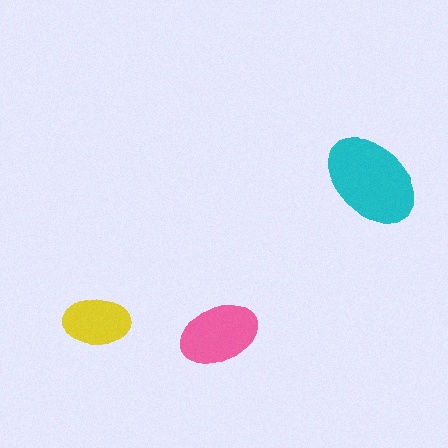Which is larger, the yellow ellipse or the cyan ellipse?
The cyan one.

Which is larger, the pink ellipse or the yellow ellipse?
The pink one.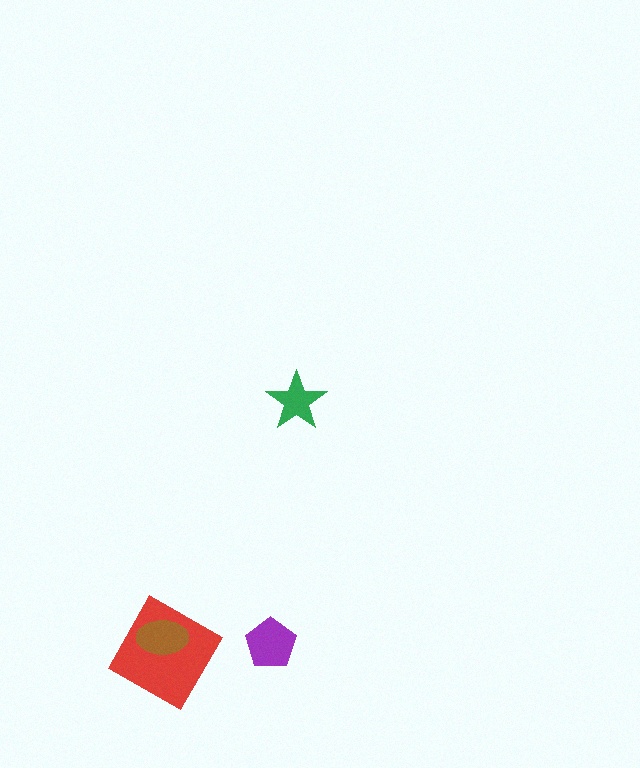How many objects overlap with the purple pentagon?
0 objects overlap with the purple pentagon.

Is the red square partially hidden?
Yes, it is partially covered by another shape.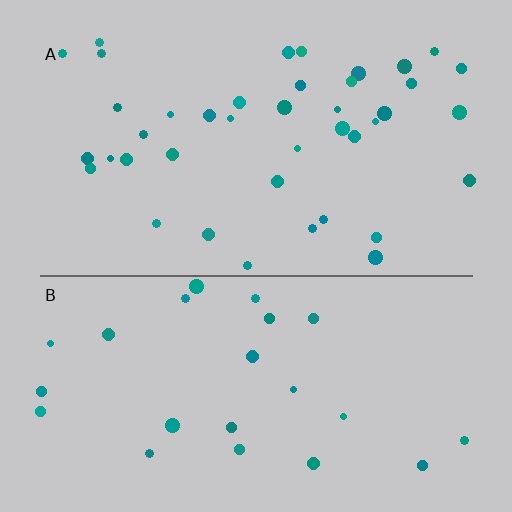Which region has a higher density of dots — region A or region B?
A (the top).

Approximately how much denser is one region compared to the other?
Approximately 1.7× — region A over region B.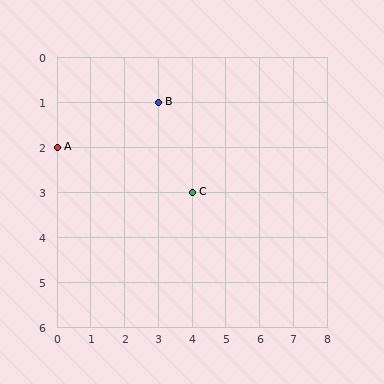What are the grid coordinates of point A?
Point A is at grid coordinates (0, 2).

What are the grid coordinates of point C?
Point C is at grid coordinates (4, 3).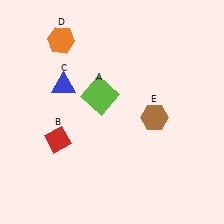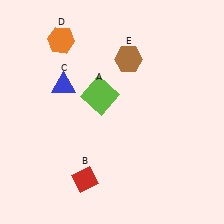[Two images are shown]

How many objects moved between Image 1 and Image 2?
2 objects moved between the two images.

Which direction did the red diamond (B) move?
The red diamond (B) moved down.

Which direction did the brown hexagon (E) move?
The brown hexagon (E) moved up.